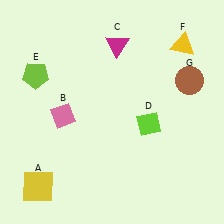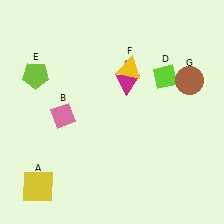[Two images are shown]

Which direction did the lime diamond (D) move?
The lime diamond (D) moved up.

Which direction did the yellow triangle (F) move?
The yellow triangle (F) moved left.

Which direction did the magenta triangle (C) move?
The magenta triangle (C) moved down.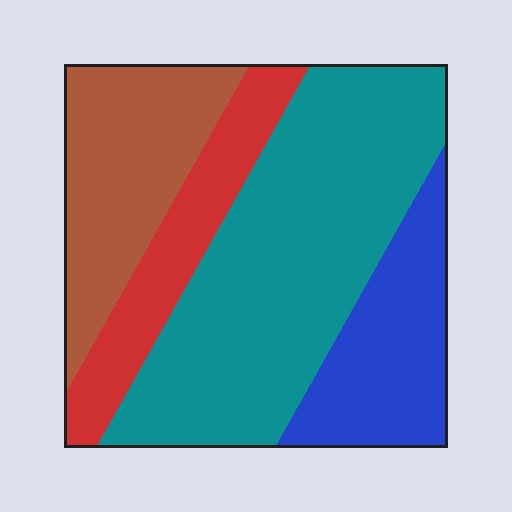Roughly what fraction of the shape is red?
Red takes up less than a quarter of the shape.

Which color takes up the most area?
Teal, at roughly 45%.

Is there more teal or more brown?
Teal.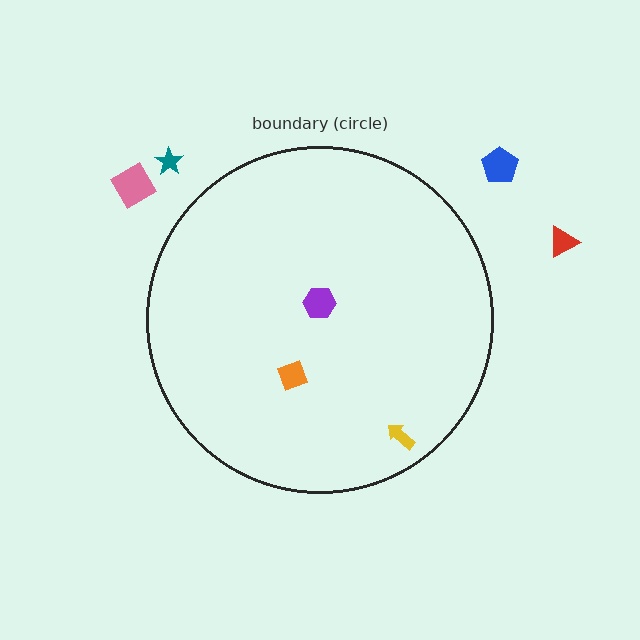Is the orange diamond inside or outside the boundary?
Inside.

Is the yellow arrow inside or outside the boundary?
Inside.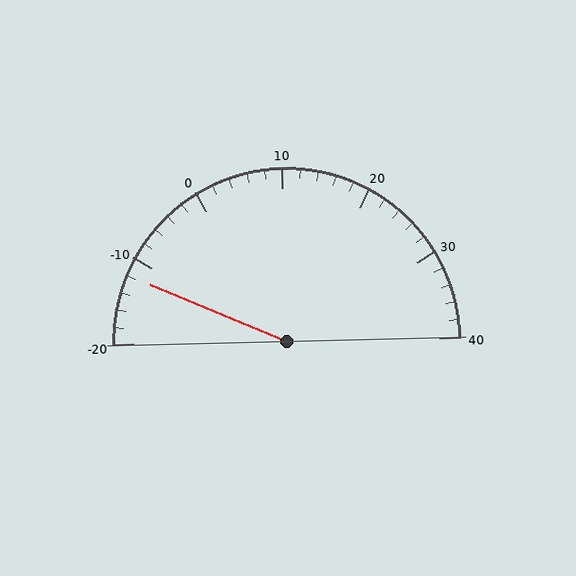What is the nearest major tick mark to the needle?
The nearest major tick mark is -10.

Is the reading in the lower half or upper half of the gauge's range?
The reading is in the lower half of the range (-20 to 40).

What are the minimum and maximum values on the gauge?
The gauge ranges from -20 to 40.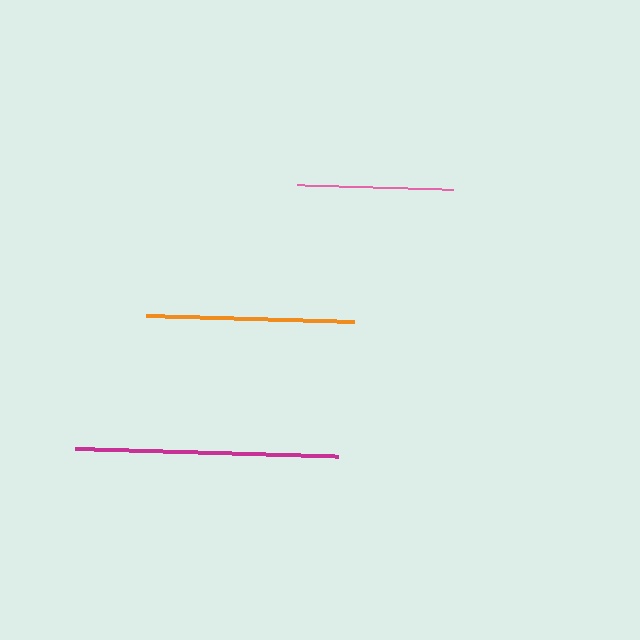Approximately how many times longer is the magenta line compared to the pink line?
The magenta line is approximately 1.7 times the length of the pink line.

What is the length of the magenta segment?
The magenta segment is approximately 263 pixels long.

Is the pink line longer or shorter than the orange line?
The orange line is longer than the pink line.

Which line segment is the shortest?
The pink line is the shortest at approximately 156 pixels.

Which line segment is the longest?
The magenta line is the longest at approximately 263 pixels.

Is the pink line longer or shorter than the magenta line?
The magenta line is longer than the pink line.